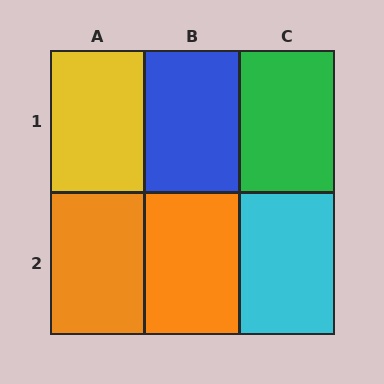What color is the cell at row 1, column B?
Blue.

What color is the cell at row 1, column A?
Yellow.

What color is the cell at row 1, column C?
Green.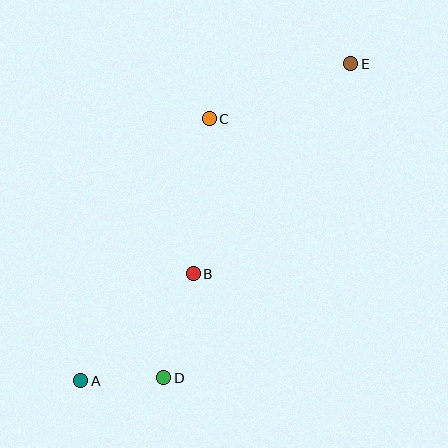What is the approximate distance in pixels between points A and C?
The distance between A and C is approximately 292 pixels.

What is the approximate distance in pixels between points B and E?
The distance between B and E is approximately 262 pixels.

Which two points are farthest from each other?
Points A and E are farthest from each other.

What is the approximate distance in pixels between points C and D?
The distance between C and D is approximately 263 pixels.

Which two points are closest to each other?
Points A and D are closest to each other.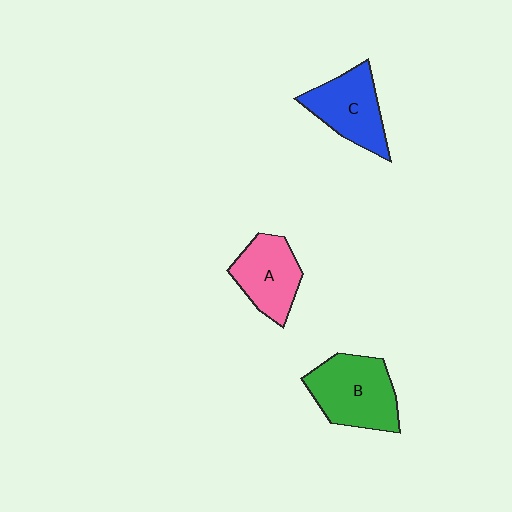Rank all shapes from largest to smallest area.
From largest to smallest: B (green), C (blue), A (pink).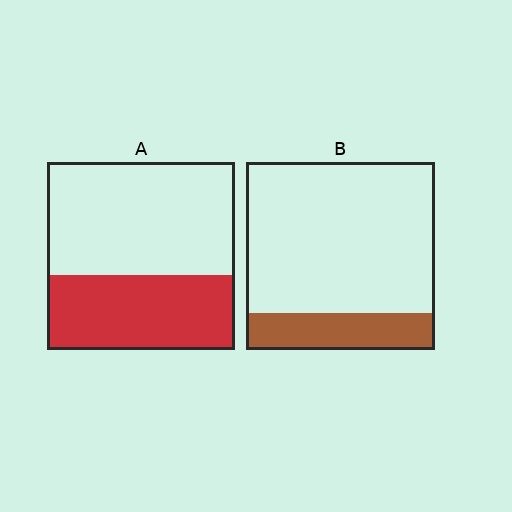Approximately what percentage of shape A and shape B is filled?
A is approximately 40% and B is approximately 20%.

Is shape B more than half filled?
No.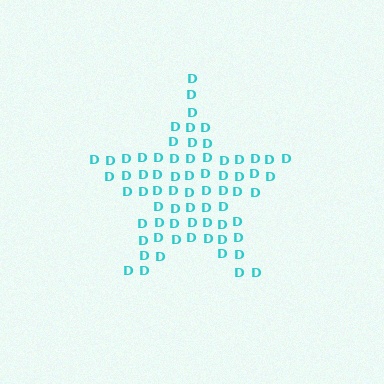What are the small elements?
The small elements are letter D's.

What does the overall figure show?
The overall figure shows a star.